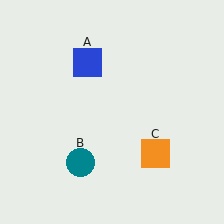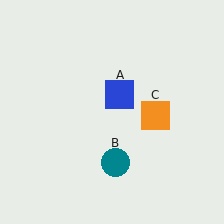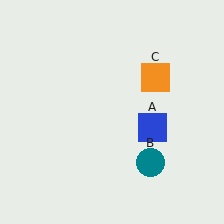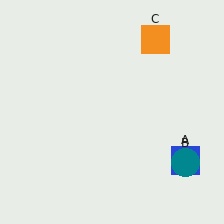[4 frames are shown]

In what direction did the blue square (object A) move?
The blue square (object A) moved down and to the right.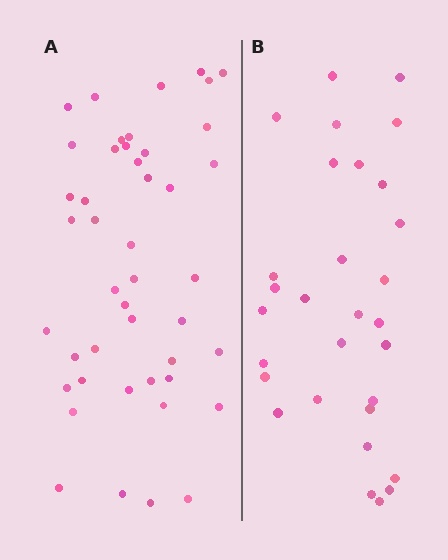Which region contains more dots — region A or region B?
Region A (the left region) has more dots.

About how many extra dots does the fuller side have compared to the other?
Region A has approximately 15 more dots than region B.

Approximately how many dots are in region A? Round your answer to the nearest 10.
About 40 dots. (The exact count is 45, which rounds to 40.)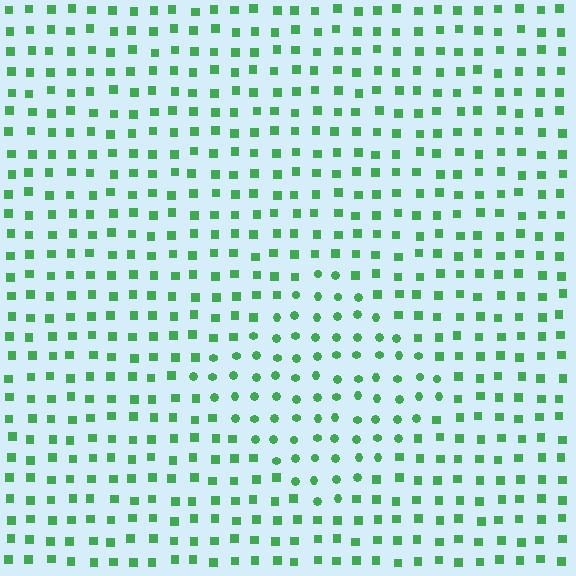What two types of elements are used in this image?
The image uses circles inside the diamond region and squares outside it.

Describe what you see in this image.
The image is filled with small green elements arranged in a uniform grid. A diamond-shaped region contains circles, while the surrounding area contains squares. The boundary is defined purely by the change in element shape.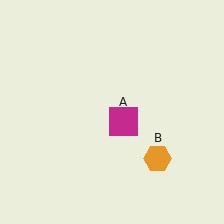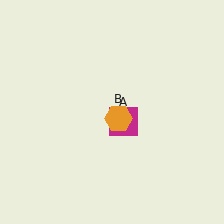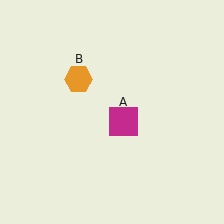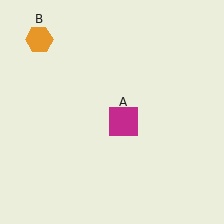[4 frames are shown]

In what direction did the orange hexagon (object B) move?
The orange hexagon (object B) moved up and to the left.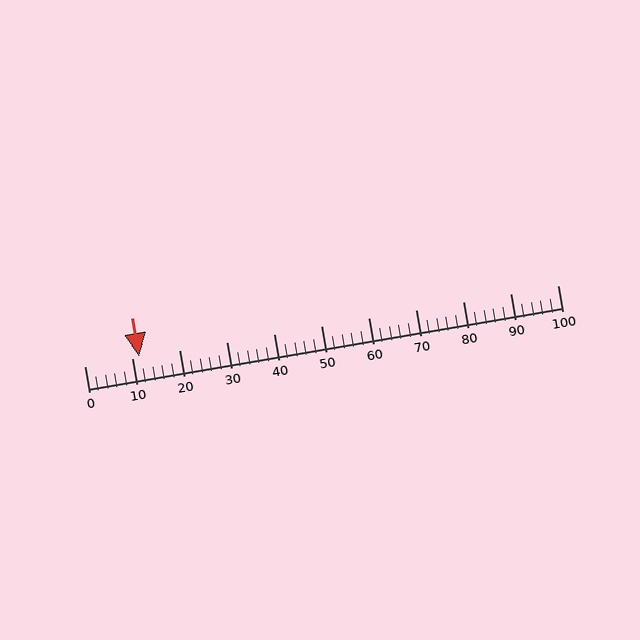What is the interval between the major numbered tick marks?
The major tick marks are spaced 10 units apart.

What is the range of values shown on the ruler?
The ruler shows values from 0 to 100.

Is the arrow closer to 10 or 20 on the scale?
The arrow is closer to 10.